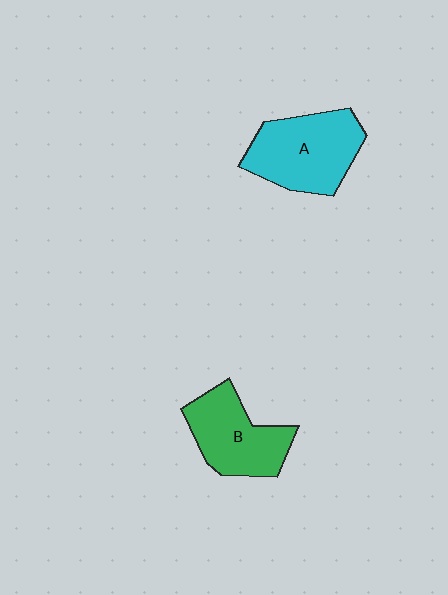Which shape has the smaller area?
Shape B (green).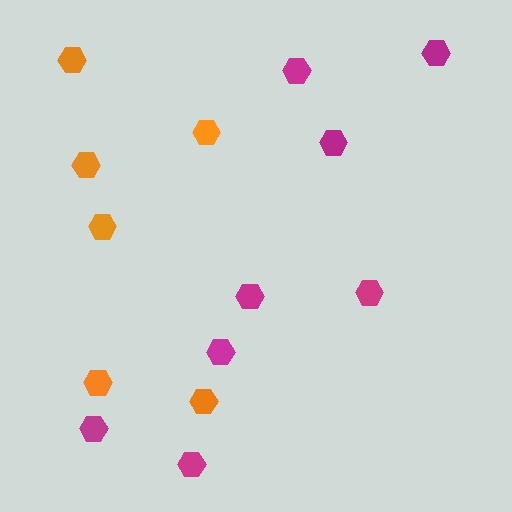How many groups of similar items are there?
There are 2 groups: one group of orange hexagons (6) and one group of magenta hexagons (8).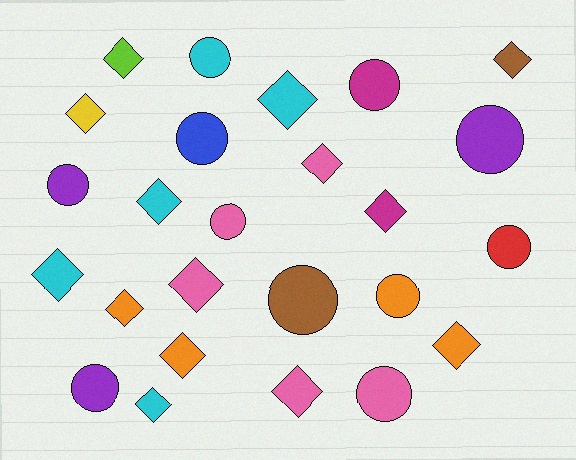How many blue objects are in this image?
There is 1 blue object.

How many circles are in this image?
There are 11 circles.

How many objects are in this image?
There are 25 objects.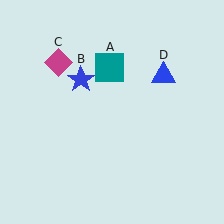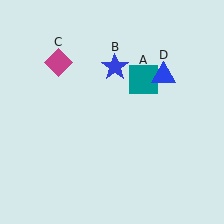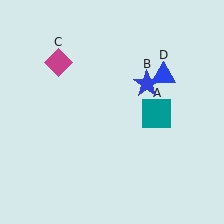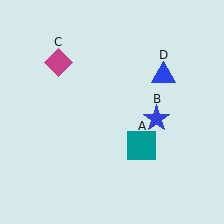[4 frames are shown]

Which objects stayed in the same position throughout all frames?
Magenta diamond (object C) and blue triangle (object D) remained stationary.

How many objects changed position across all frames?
2 objects changed position: teal square (object A), blue star (object B).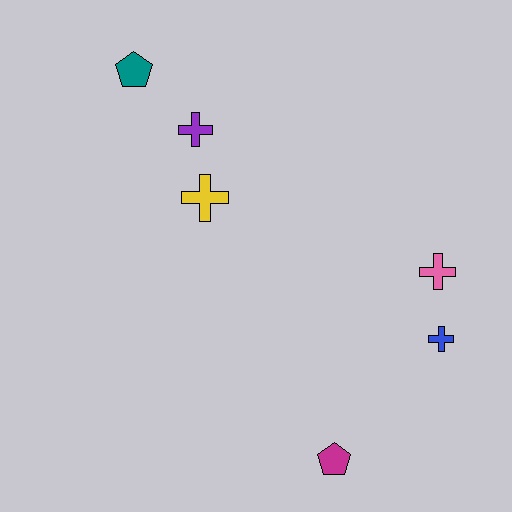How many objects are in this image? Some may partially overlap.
There are 6 objects.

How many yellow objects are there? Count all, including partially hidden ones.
There is 1 yellow object.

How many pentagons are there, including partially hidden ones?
There are 2 pentagons.